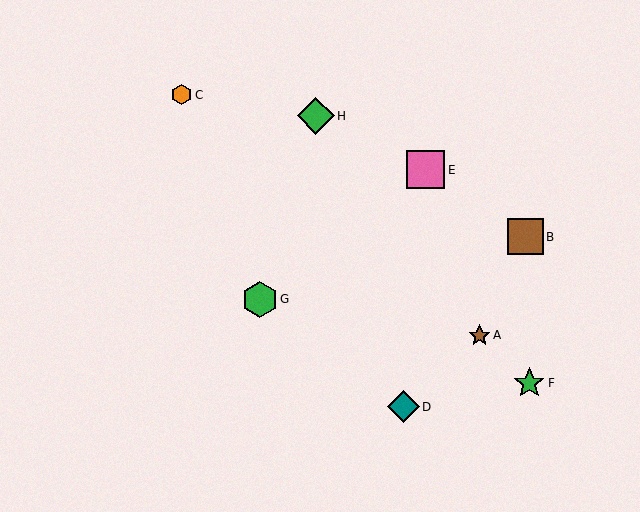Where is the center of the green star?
The center of the green star is at (529, 383).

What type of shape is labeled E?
Shape E is a pink square.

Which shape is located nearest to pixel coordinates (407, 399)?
The teal diamond (labeled D) at (403, 407) is nearest to that location.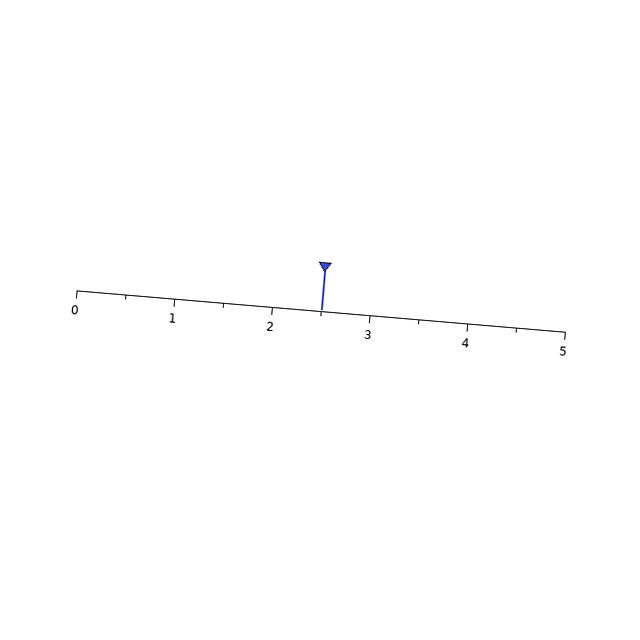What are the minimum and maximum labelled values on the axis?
The axis runs from 0 to 5.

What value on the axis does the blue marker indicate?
The marker indicates approximately 2.5.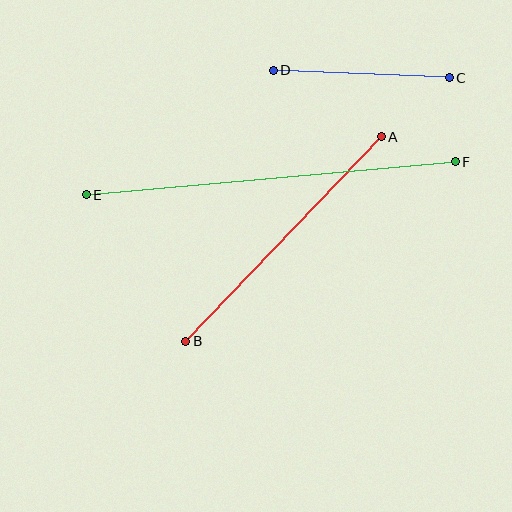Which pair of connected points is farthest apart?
Points E and F are farthest apart.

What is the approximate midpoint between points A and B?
The midpoint is at approximately (283, 239) pixels.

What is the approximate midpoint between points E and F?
The midpoint is at approximately (271, 178) pixels.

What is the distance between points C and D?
The distance is approximately 176 pixels.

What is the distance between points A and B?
The distance is approximately 283 pixels.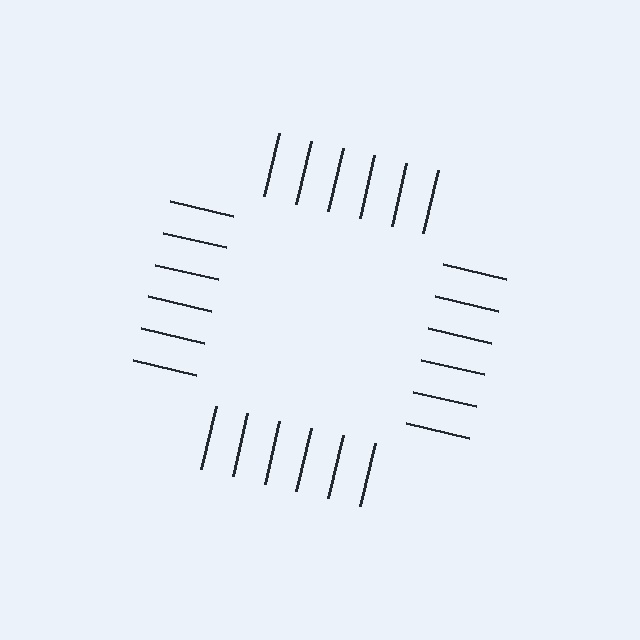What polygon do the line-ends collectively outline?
An illusory square — the line segments terminate on its edges but no continuous stroke is drawn.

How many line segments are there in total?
24 — 6 along each of the 4 edges.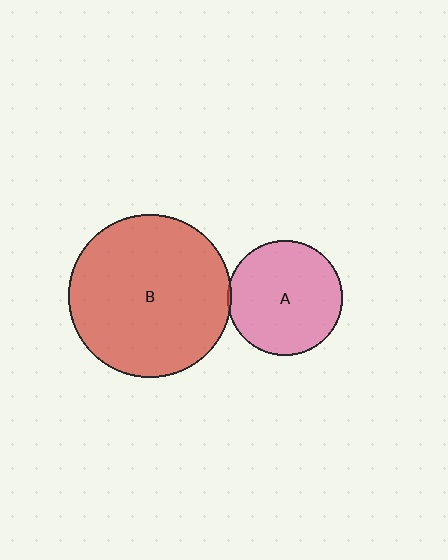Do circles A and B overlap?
Yes.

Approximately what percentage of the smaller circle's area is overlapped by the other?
Approximately 5%.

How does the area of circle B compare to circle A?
Approximately 2.0 times.